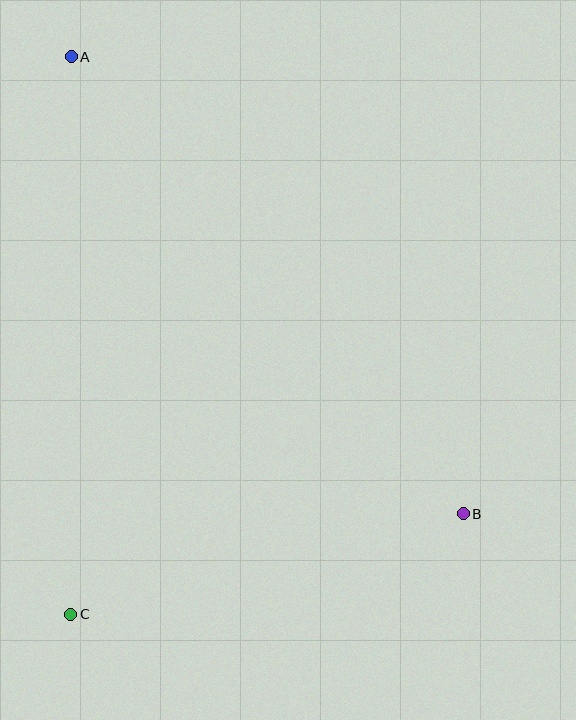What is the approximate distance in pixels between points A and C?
The distance between A and C is approximately 557 pixels.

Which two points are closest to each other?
Points B and C are closest to each other.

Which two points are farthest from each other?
Points A and B are farthest from each other.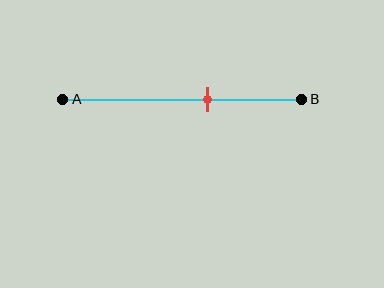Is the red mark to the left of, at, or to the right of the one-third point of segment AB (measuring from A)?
The red mark is to the right of the one-third point of segment AB.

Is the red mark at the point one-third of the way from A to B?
No, the mark is at about 60% from A, not at the 33% one-third point.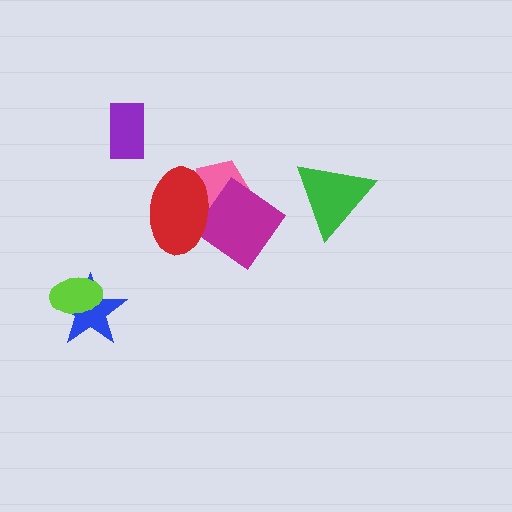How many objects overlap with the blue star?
1 object overlaps with the blue star.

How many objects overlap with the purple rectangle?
0 objects overlap with the purple rectangle.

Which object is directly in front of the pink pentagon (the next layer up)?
The magenta diamond is directly in front of the pink pentagon.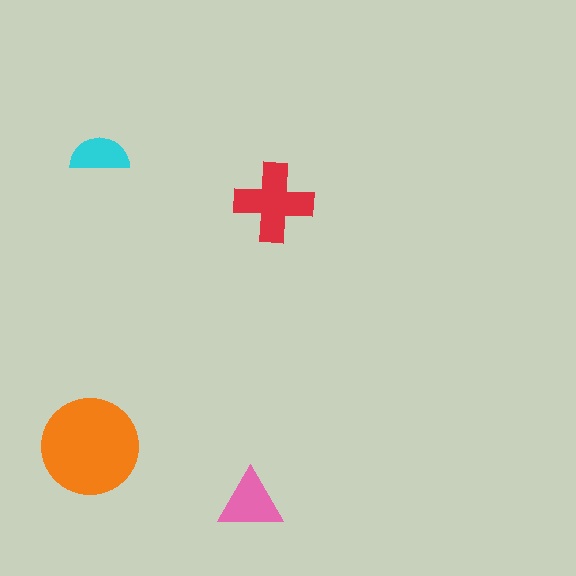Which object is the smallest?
The cyan semicircle.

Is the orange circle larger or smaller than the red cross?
Larger.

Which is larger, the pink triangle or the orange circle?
The orange circle.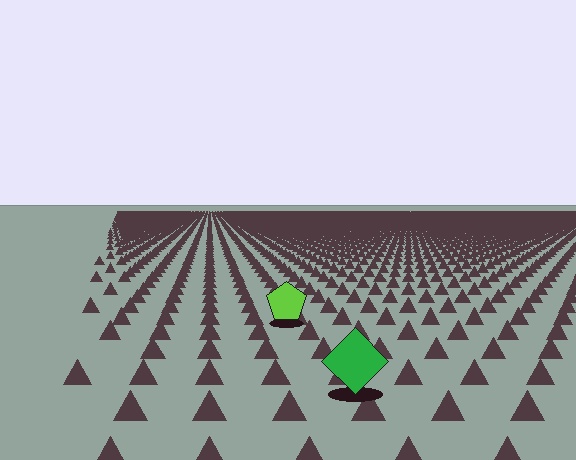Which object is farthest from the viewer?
The lime pentagon is farthest from the viewer. It appears smaller and the ground texture around it is denser.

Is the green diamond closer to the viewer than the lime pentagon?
Yes. The green diamond is closer — you can tell from the texture gradient: the ground texture is coarser near it.